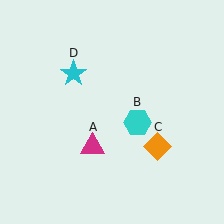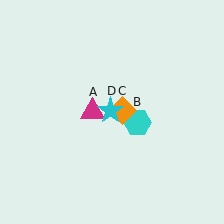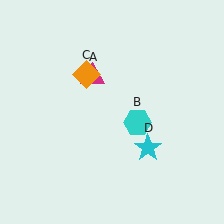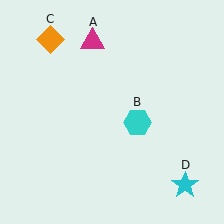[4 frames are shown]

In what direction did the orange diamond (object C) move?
The orange diamond (object C) moved up and to the left.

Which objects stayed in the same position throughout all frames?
Cyan hexagon (object B) remained stationary.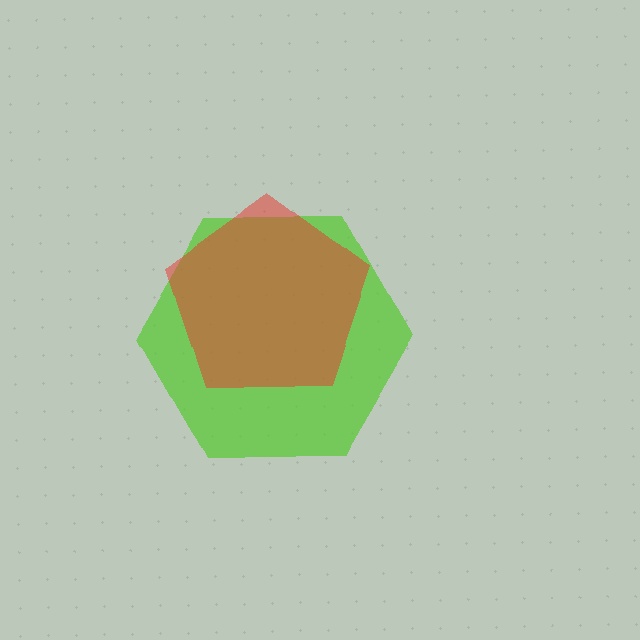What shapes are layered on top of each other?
The layered shapes are: a lime hexagon, a red pentagon.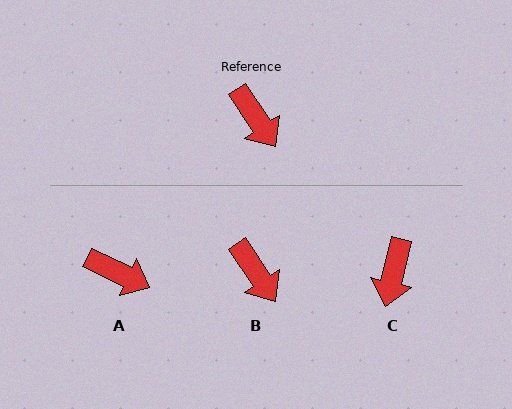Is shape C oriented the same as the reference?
No, it is off by about 47 degrees.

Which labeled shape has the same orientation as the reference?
B.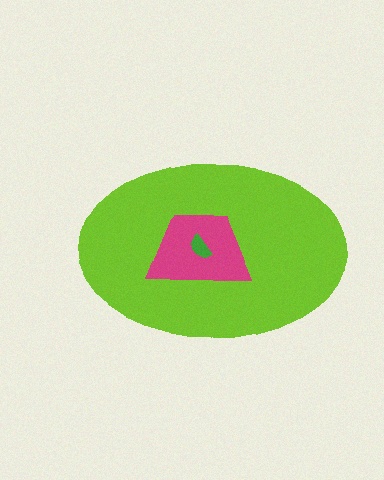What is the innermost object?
The green semicircle.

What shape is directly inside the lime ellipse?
The magenta trapezoid.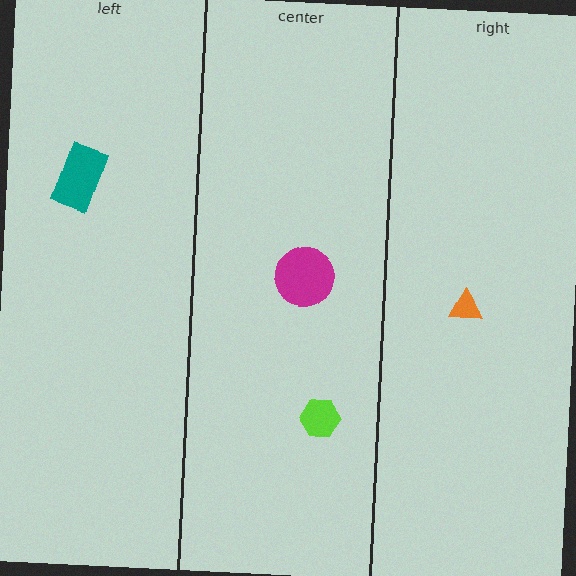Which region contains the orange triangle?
The right region.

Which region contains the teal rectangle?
The left region.